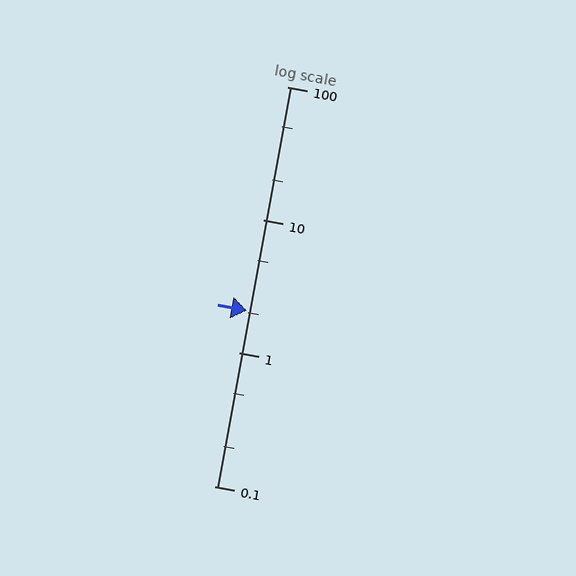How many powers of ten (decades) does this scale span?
The scale spans 3 decades, from 0.1 to 100.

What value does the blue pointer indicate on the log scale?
The pointer indicates approximately 2.1.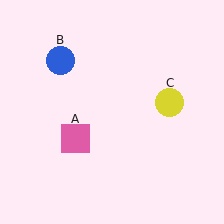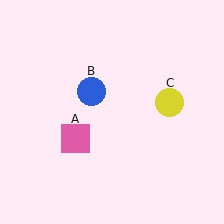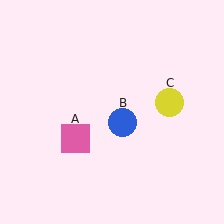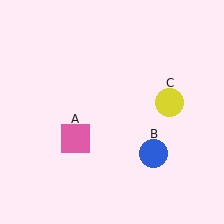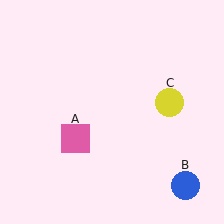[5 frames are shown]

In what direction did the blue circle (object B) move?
The blue circle (object B) moved down and to the right.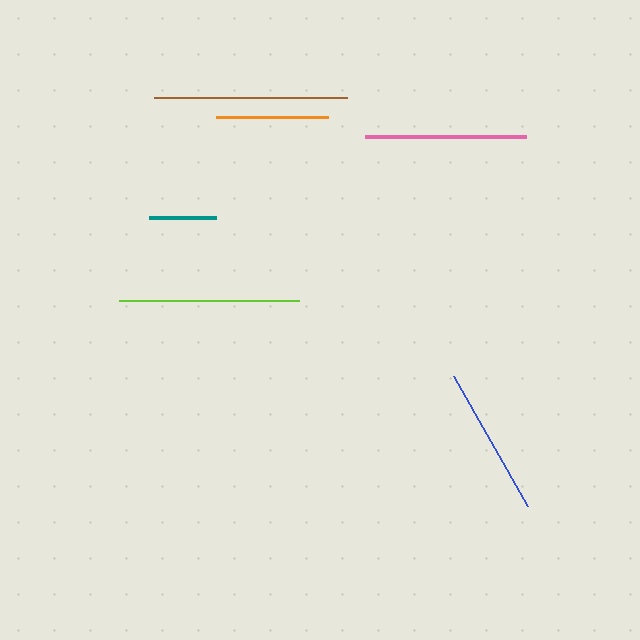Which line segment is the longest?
The brown line is the longest at approximately 193 pixels.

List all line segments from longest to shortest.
From longest to shortest: brown, lime, pink, blue, orange, teal.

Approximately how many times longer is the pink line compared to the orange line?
The pink line is approximately 1.4 times the length of the orange line.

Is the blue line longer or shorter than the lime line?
The lime line is longer than the blue line.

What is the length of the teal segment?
The teal segment is approximately 67 pixels long.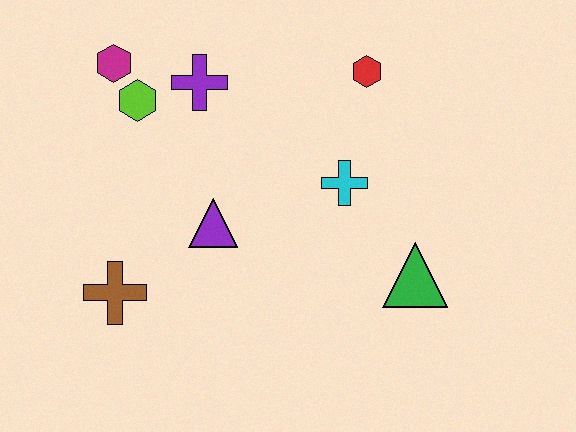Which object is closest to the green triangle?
The cyan cross is closest to the green triangle.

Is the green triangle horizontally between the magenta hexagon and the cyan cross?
No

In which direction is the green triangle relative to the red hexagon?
The green triangle is below the red hexagon.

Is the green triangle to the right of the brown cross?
Yes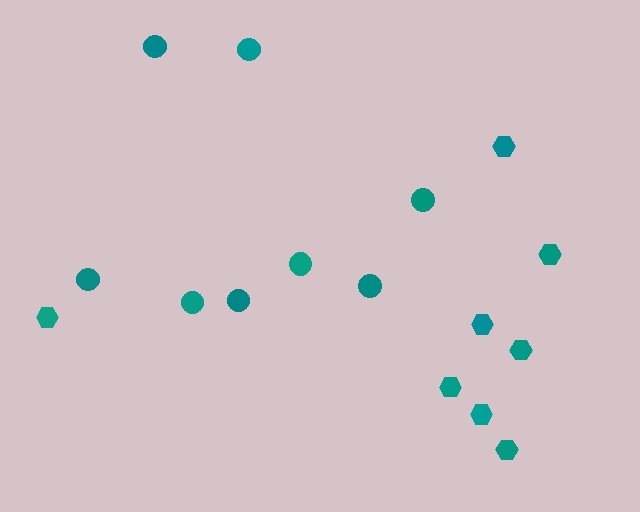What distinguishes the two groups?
There are 2 groups: one group of hexagons (8) and one group of circles (8).